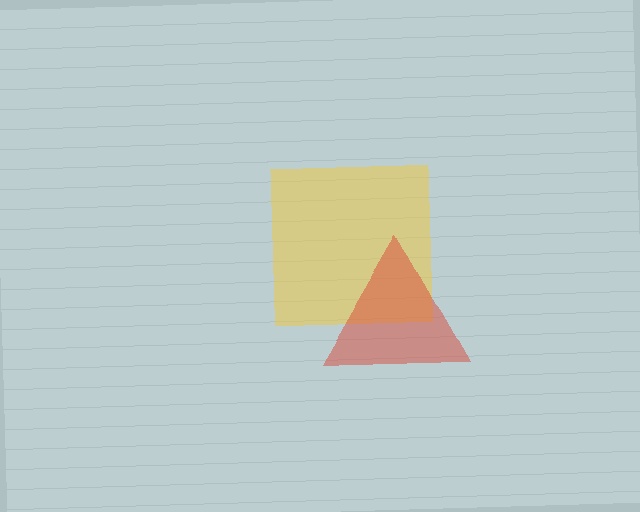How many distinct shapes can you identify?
There are 2 distinct shapes: a yellow square, a red triangle.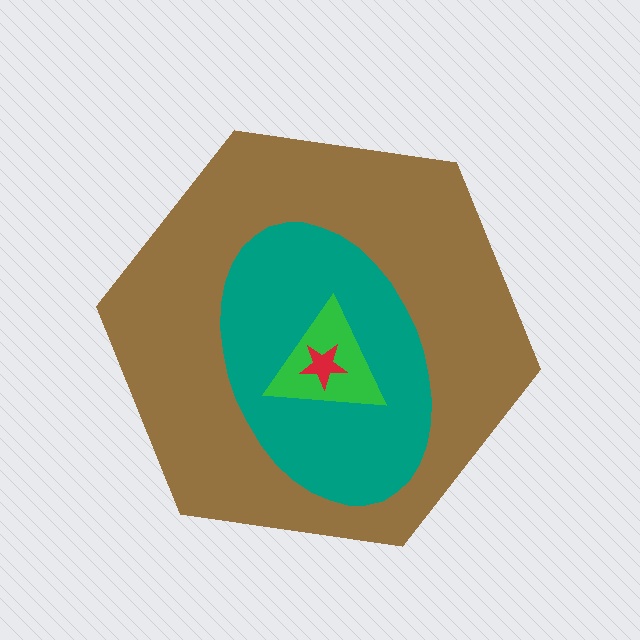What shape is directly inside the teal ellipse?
The green triangle.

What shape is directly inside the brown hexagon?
The teal ellipse.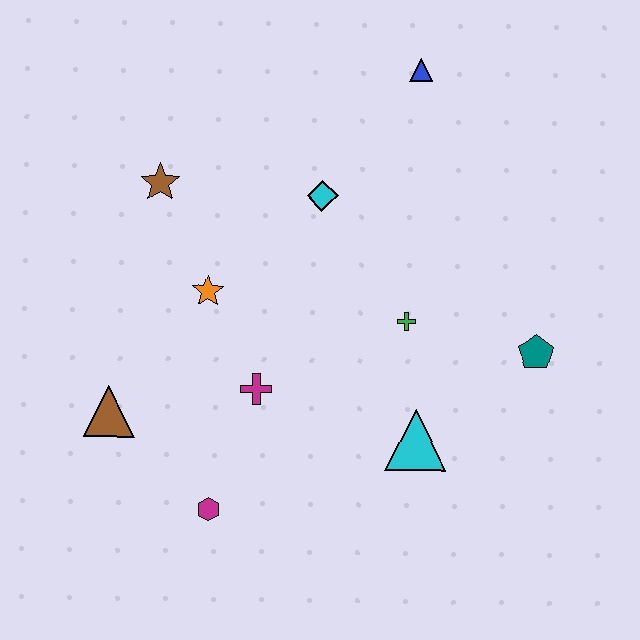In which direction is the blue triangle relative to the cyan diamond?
The blue triangle is above the cyan diamond.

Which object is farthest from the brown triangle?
The blue triangle is farthest from the brown triangle.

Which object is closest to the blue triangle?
The cyan diamond is closest to the blue triangle.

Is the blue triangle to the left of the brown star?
No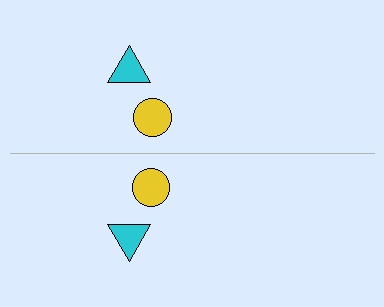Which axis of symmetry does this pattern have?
The pattern has a horizontal axis of symmetry running through the center of the image.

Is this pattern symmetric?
Yes, this pattern has bilateral (reflection) symmetry.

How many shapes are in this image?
There are 4 shapes in this image.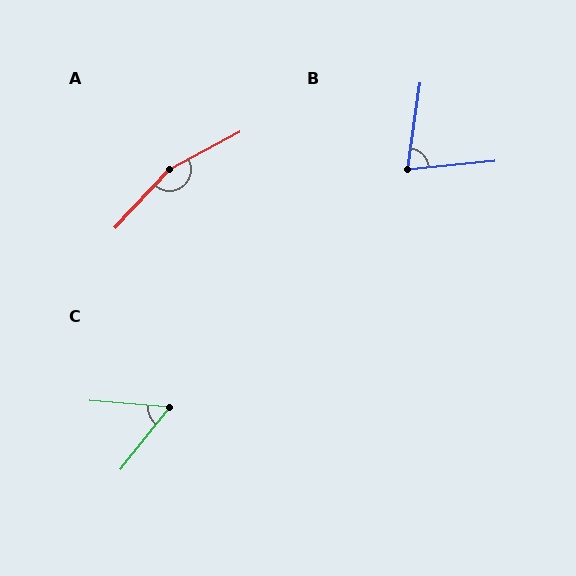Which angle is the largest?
A, at approximately 161 degrees.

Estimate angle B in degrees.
Approximately 76 degrees.